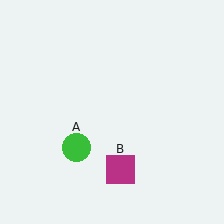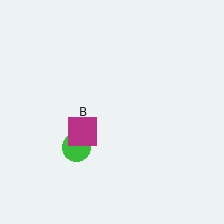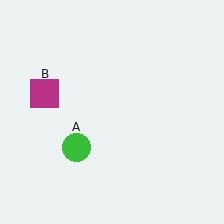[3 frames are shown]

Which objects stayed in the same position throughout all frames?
Green circle (object A) remained stationary.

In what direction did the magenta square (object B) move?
The magenta square (object B) moved up and to the left.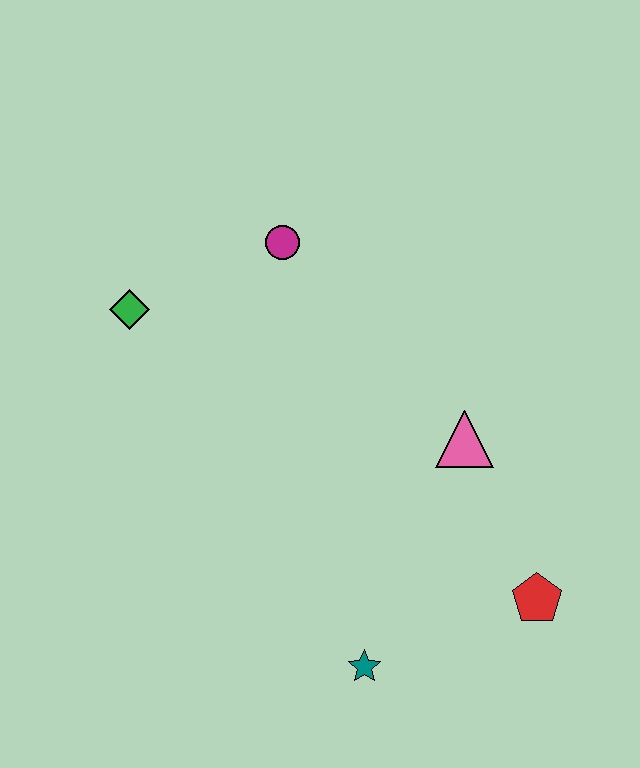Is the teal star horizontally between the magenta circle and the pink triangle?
Yes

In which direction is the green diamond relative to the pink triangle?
The green diamond is to the left of the pink triangle.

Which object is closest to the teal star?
The red pentagon is closest to the teal star.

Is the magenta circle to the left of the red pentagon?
Yes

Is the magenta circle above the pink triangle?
Yes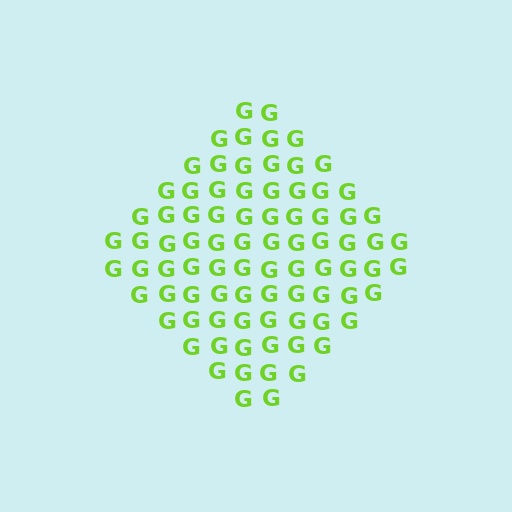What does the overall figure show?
The overall figure shows a diamond.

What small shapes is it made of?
It is made of small letter G's.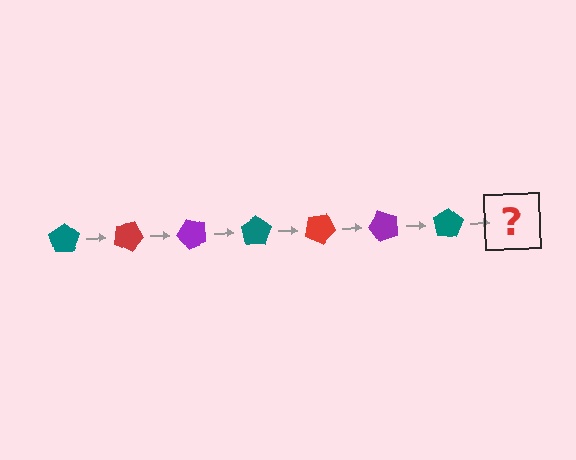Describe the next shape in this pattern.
It should be a red pentagon, rotated 175 degrees from the start.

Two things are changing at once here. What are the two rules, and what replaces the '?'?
The two rules are that it rotates 25 degrees each step and the color cycles through teal, red, and purple. The '?' should be a red pentagon, rotated 175 degrees from the start.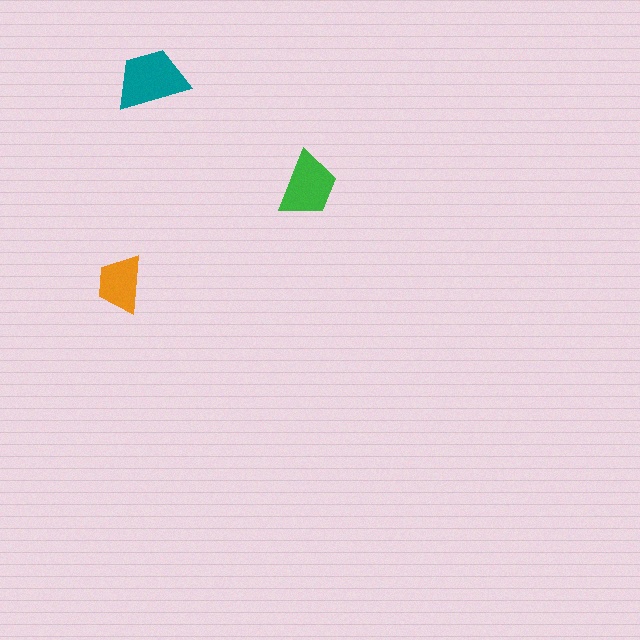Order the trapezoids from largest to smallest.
the teal one, the green one, the orange one.